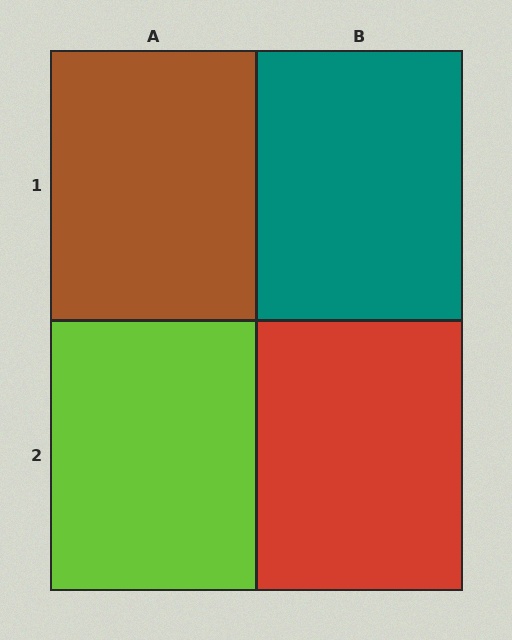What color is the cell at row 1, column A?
Brown.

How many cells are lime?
1 cell is lime.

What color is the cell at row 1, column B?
Teal.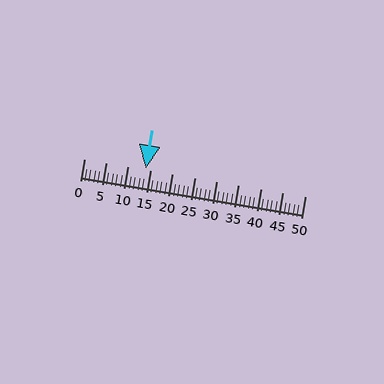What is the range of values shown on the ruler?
The ruler shows values from 0 to 50.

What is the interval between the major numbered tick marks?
The major tick marks are spaced 5 units apart.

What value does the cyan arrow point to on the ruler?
The cyan arrow points to approximately 14.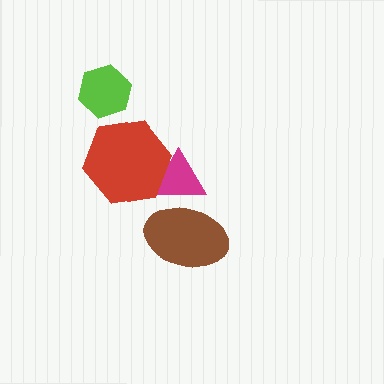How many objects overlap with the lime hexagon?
0 objects overlap with the lime hexagon.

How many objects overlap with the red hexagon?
1 object overlaps with the red hexagon.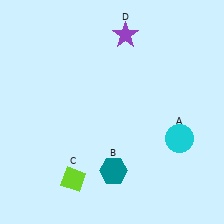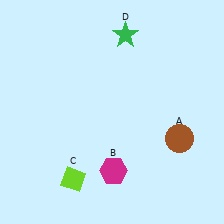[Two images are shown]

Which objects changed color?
A changed from cyan to brown. B changed from teal to magenta. D changed from purple to green.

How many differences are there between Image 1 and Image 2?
There are 3 differences between the two images.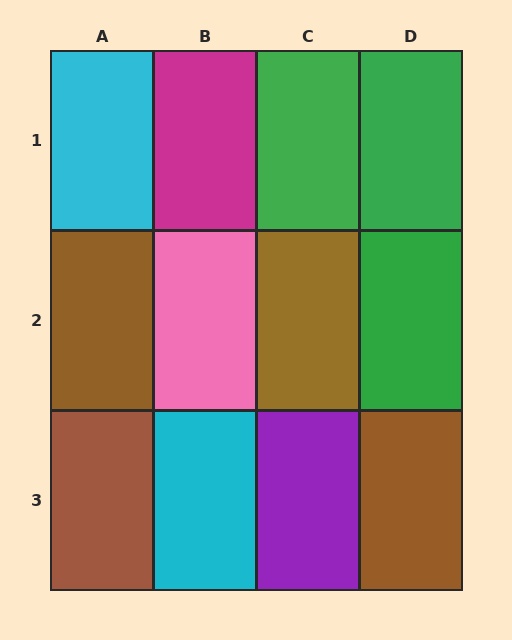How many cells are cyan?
2 cells are cyan.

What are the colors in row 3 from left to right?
Brown, cyan, purple, brown.